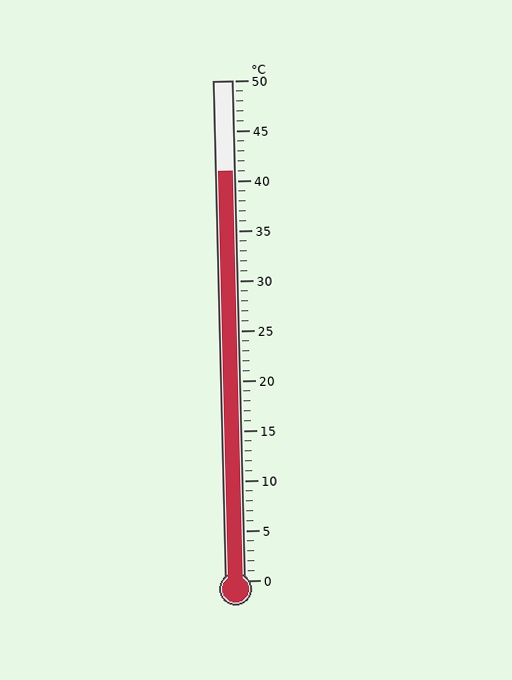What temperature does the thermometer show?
The thermometer shows approximately 41°C.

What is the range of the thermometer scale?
The thermometer scale ranges from 0°C to 50°C.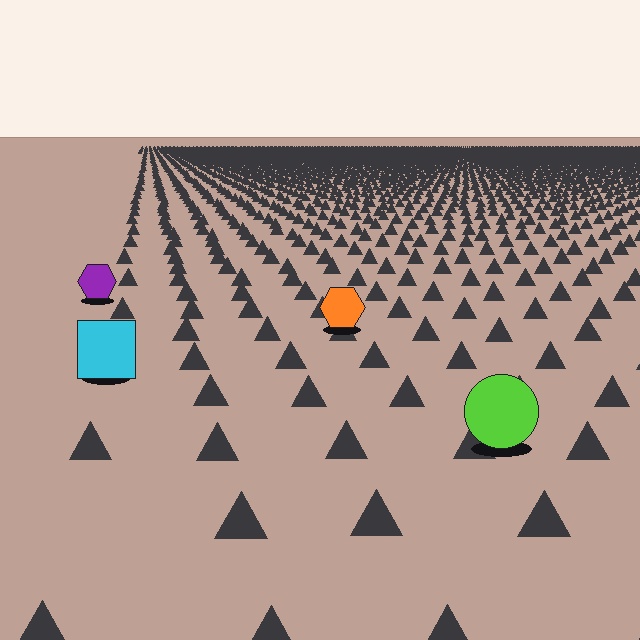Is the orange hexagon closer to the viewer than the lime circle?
No. The lime circle is closer — you can tell from the texture gradient: the ground texture is coarser near it.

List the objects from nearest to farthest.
From nearest to farthest: the lime circle, the cyan square, the orange hexagon, the purple hexagon.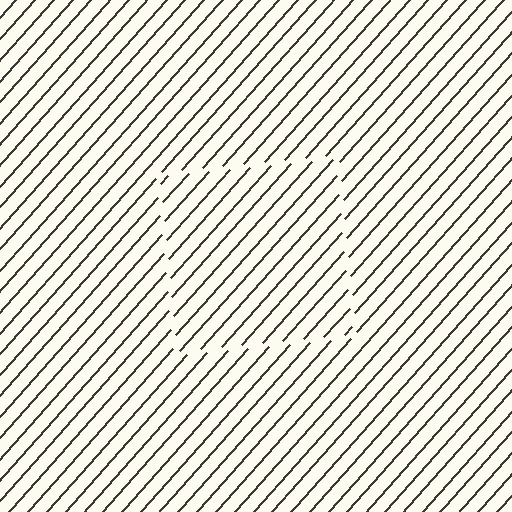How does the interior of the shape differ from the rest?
The interior of the shape contains the same grating, shifted by half a period — the contour is defined by the phase discontinuity where line-ends from the inner and outer gratings abut.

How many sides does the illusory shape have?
4 sides — the line-ends trace a square.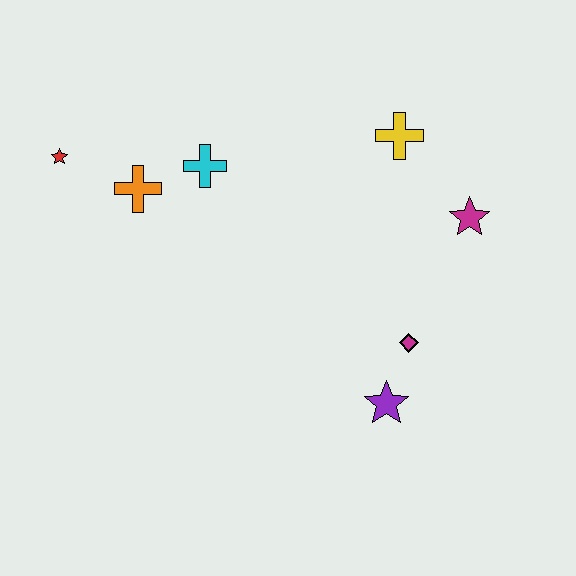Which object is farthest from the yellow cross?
The red star is farthest from the yellow cross.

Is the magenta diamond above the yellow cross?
No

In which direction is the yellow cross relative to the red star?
The yellow cross is to the right of the red star.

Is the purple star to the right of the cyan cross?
Yes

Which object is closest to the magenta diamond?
The purple star is closest to the magenta diamond.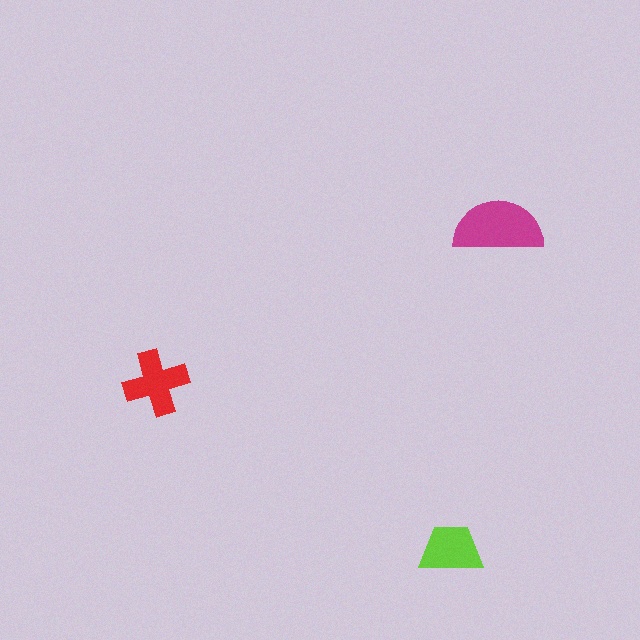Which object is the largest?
The magenta semicircle.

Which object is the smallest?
The lime trapezoid.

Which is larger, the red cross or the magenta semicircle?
The magenta semicircle.